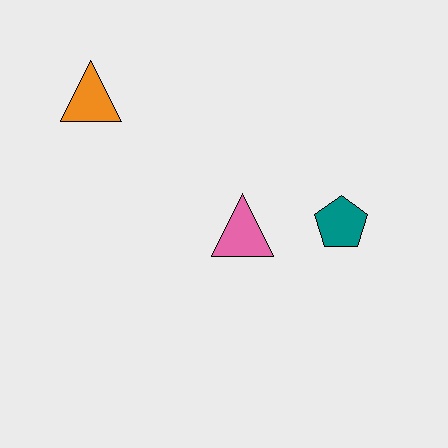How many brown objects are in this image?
There are no brown objects.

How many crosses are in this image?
There are no crosses.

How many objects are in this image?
There are 3 objects.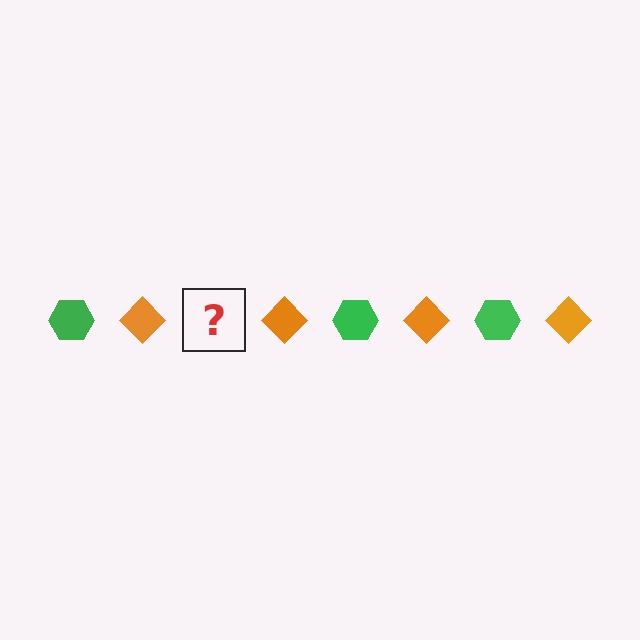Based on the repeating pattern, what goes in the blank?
The blank should be a green hexagon.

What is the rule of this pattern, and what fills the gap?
The rule is that the pattern alternates between green hexagon and orange diamond. The gap should be filled with a green hexagon.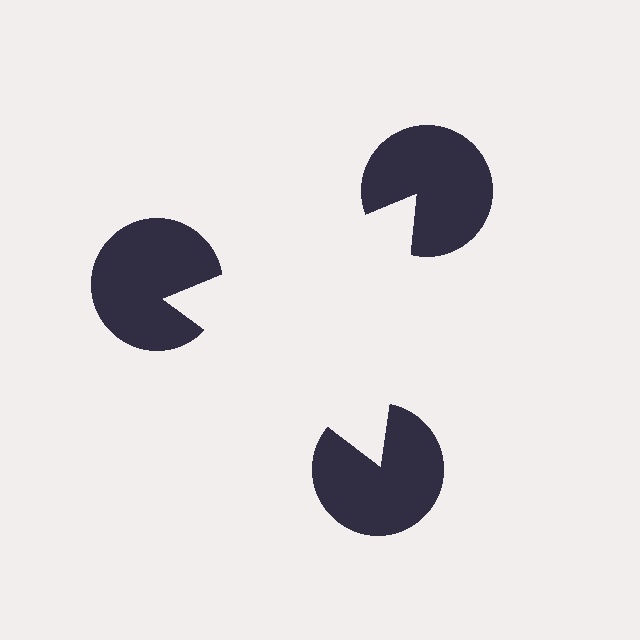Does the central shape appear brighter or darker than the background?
It typically appears slightly brighter than the background, even though no actual brightness change is drawn.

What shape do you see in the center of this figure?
An illusory triangle — its edges are inferred from the aligned wedge cuts in the pac-man discs, not physically drawn.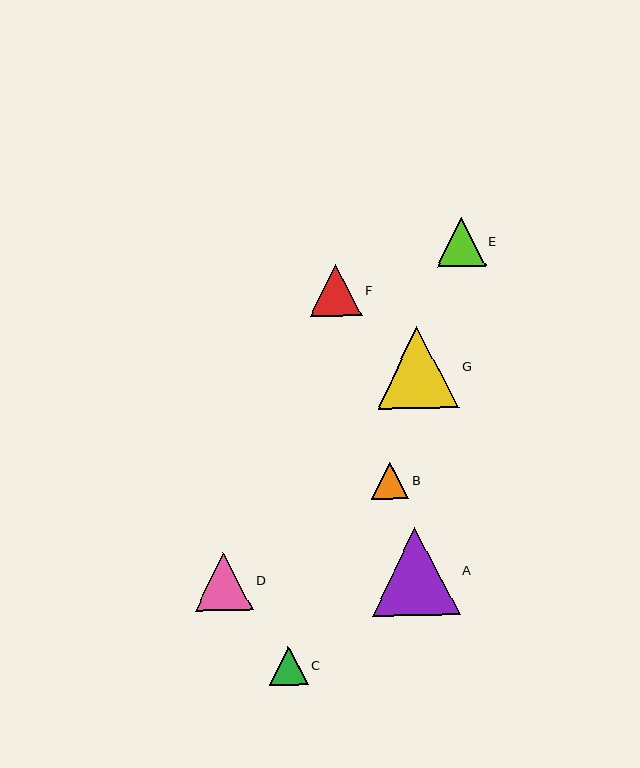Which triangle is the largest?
Triangle A is the largest with a size of approximately 88 pixels.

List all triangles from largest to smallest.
From largest to smallest: A, G, D, F, E, C, B.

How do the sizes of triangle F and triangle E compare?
Triangle F and triangle E are approximately the same size.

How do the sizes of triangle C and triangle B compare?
Triangle C and triangle B are approximately the same size.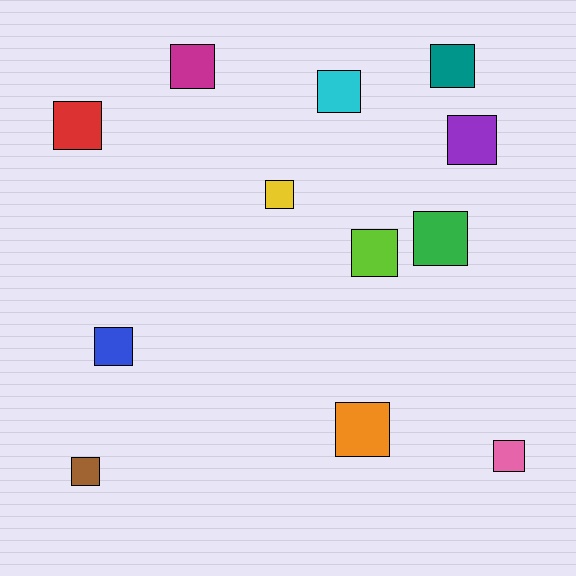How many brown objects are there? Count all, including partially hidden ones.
There is 1 brown object.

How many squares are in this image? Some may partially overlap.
There are 12 squares.